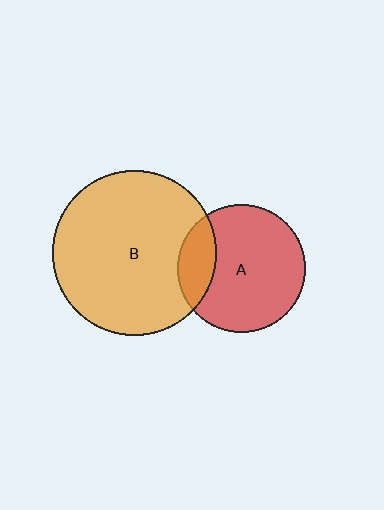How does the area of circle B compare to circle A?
Approximately 1.7 times.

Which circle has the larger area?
Circle B (orange).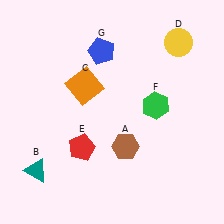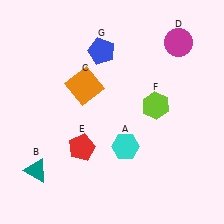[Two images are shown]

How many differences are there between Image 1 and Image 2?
There are 3 differences between the two images.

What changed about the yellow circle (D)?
In Image 1, D is yellow. In Image 2, it changed to magenta.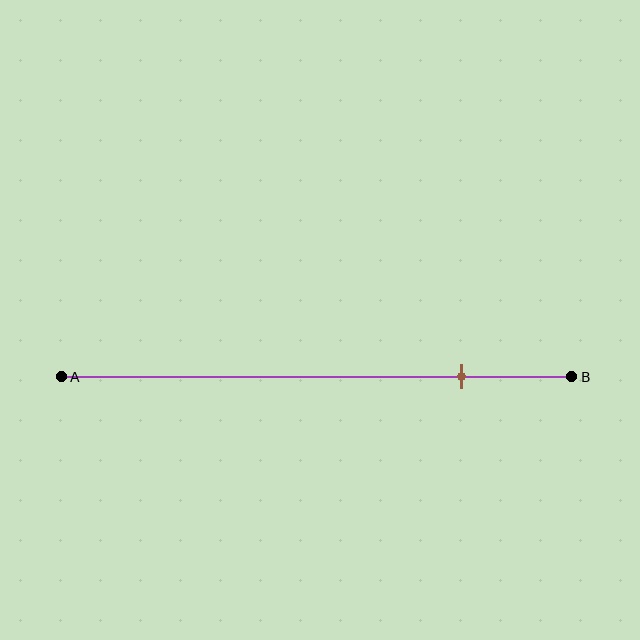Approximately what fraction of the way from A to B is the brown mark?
The brown mark is approximately 80% of the way from A to B.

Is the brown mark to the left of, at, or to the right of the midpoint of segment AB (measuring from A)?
The brown mark is to the right of the midpoint of segment AB.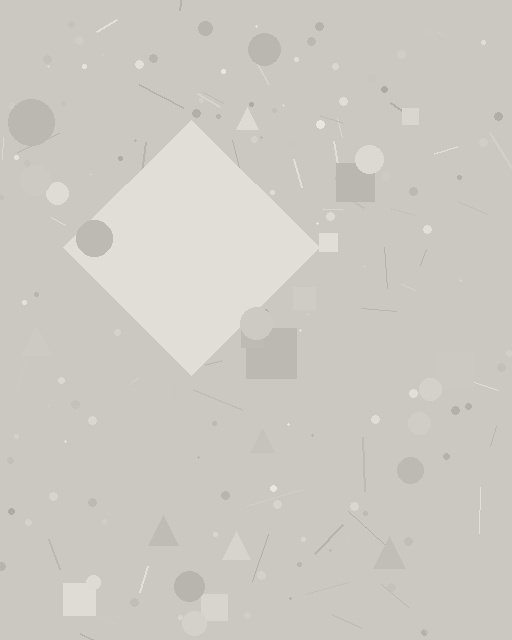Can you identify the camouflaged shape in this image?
The camouflaged shape is a diamond.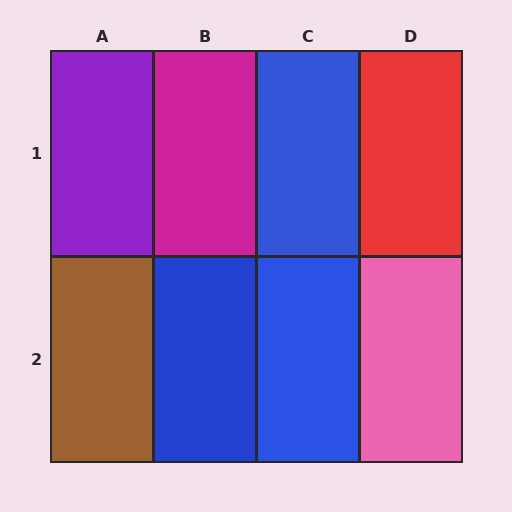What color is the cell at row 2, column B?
Blue.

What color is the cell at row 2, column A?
Brown.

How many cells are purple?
1 cell is purple.